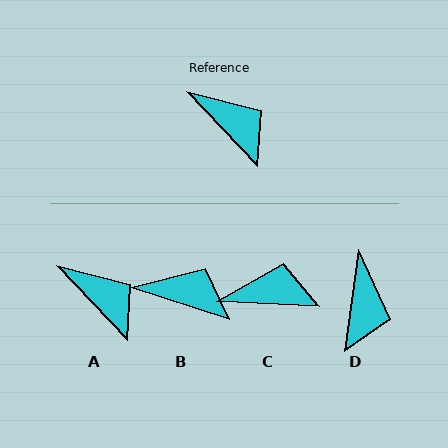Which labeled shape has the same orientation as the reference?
A.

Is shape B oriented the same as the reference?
No, it is off by about 28 degrees.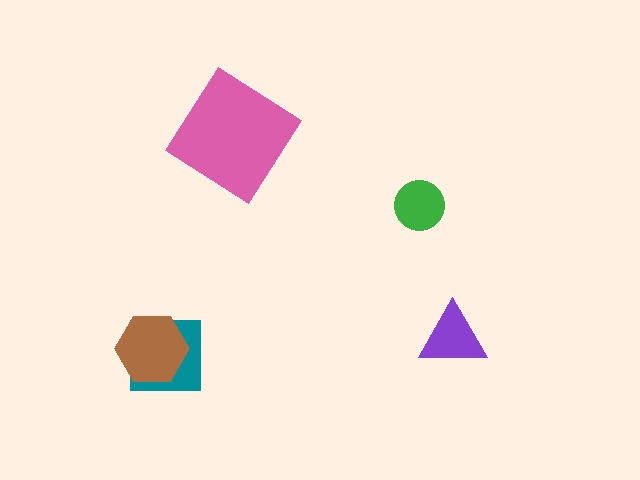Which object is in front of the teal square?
The brown hexagon is in front of the teal square.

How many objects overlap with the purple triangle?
0 objects overlap with the purple triangle.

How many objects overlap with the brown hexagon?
1 object overlaps with the brown hexagon.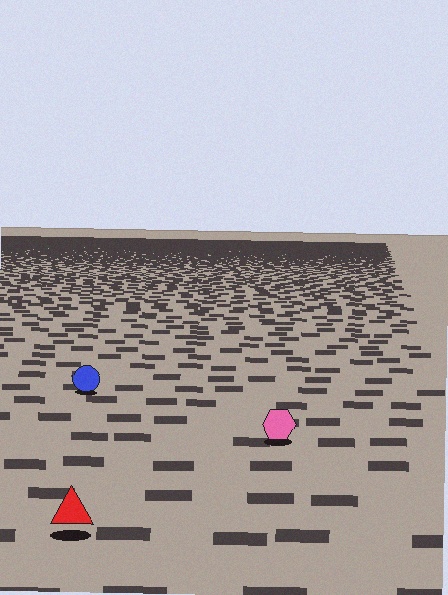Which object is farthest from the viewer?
The blue circle is farthest from the viewer. It appears smaller and the ground texture around it is denser.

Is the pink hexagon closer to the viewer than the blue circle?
Yes. The pink hexagon is closer — you can tell from the texture gradient: the ground texture is coarser near it.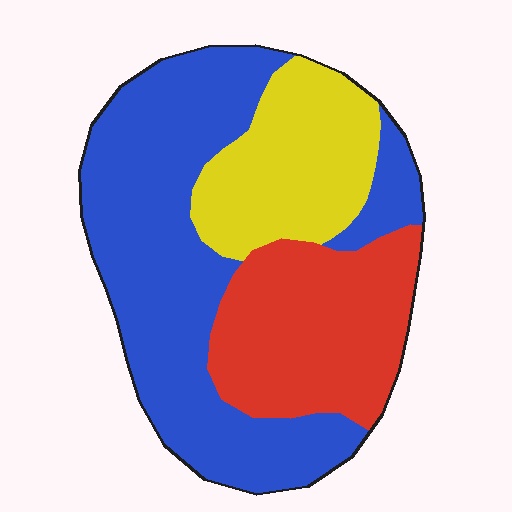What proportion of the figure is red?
Red takes up between a quarter and a half of the figure.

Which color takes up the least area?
Yellow, at roughly 20%.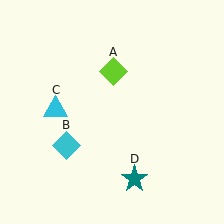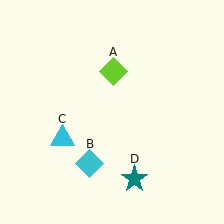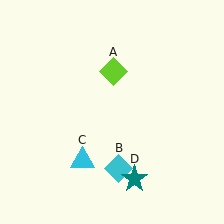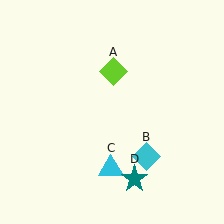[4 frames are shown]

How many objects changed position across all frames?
2 objects changed position: cyan diamond (object B), cyan triangle (object C).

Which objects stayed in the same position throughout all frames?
Lime diamond (object A) and teal star (object D) remained stationary.